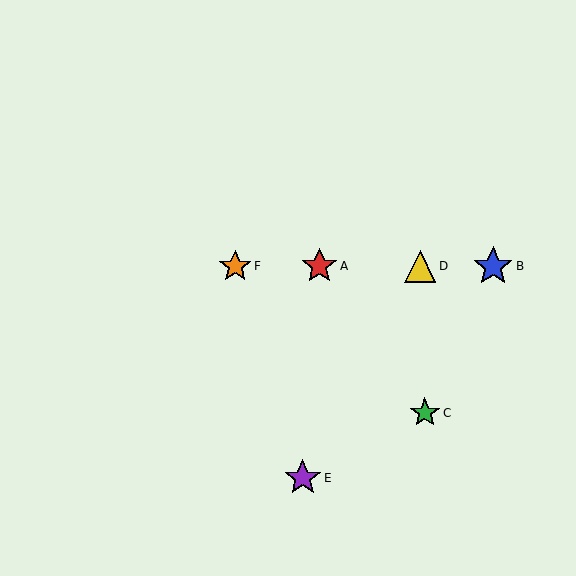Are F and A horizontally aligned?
Yes, both are at y≈266.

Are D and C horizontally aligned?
No, D is at y≈266 and C is at y≈413.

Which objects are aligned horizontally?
Objects A, B, D, F are aligned horizontally.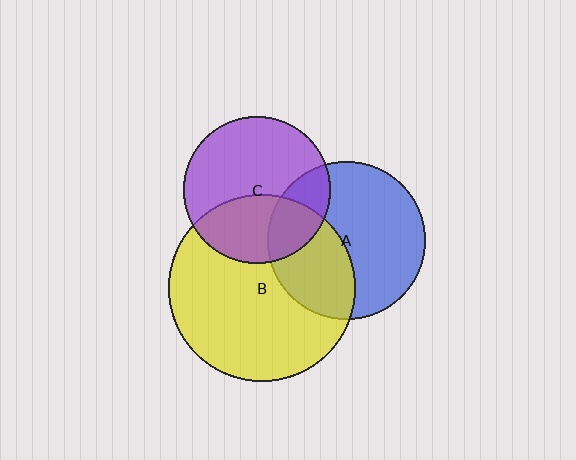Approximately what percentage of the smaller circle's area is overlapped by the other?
Approximately 40%.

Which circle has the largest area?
Circle B (yellow).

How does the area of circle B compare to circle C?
Approximately 1.6 times.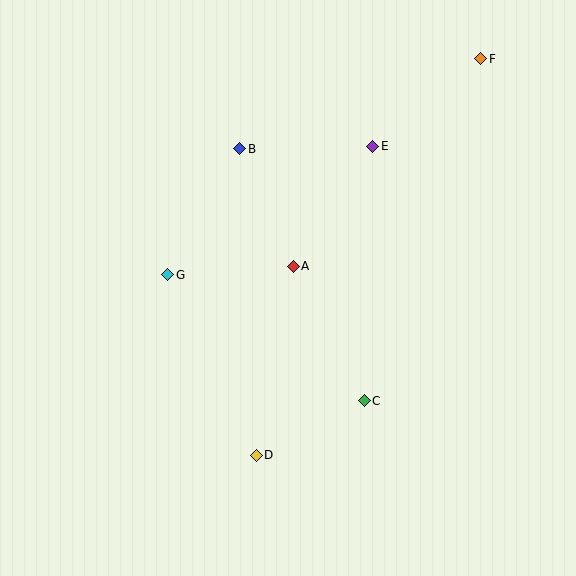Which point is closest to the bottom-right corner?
Point C is closest to the bottom-right corner.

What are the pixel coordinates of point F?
Point F is at (481, 59).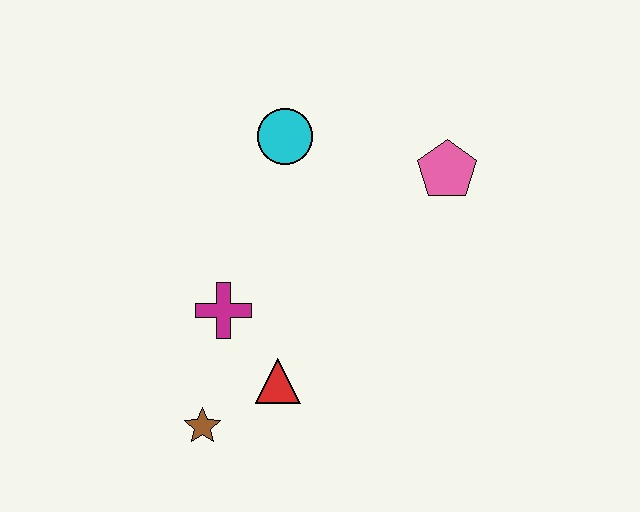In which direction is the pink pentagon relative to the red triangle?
The pink pentagon is above the red triangle.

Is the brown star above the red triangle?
No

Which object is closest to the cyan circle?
The pink pentagon is closest to the cyan circle.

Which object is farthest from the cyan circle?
The brown star is farthest from the cyan circle.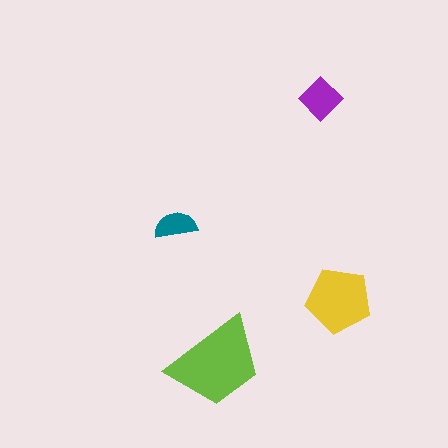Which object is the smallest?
The teal semicircle.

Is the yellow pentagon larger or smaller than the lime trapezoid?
Smaller.